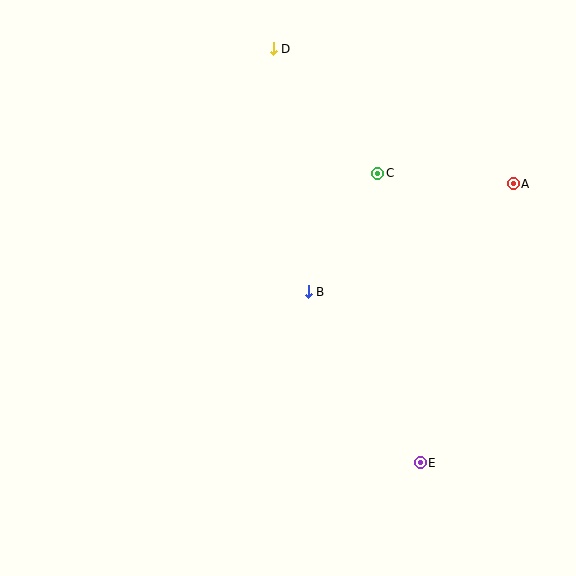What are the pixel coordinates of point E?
Point E is at (420, 463).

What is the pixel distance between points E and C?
The distance between E and C is 293 pixels.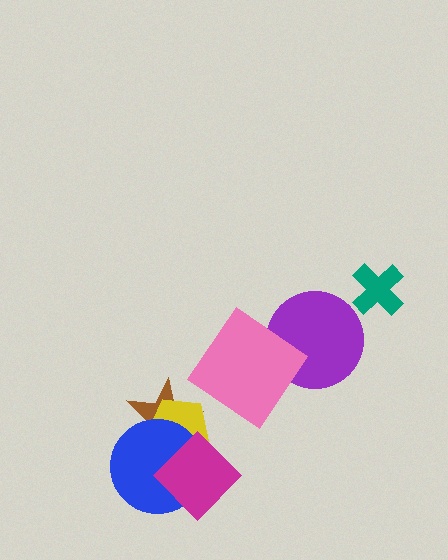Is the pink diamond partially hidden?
No, no other shape covers it.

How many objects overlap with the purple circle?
1 object overlaps with the purple circle.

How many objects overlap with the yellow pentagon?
3 objects overlap with the yellow pentagon.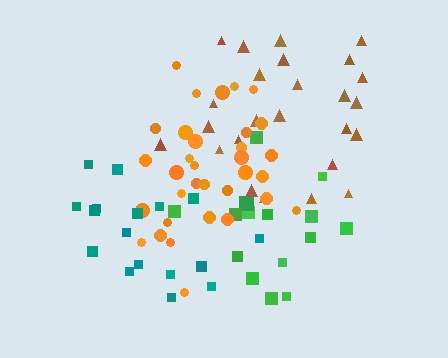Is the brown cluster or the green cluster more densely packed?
Green.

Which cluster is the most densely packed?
Orange.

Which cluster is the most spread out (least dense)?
Teal.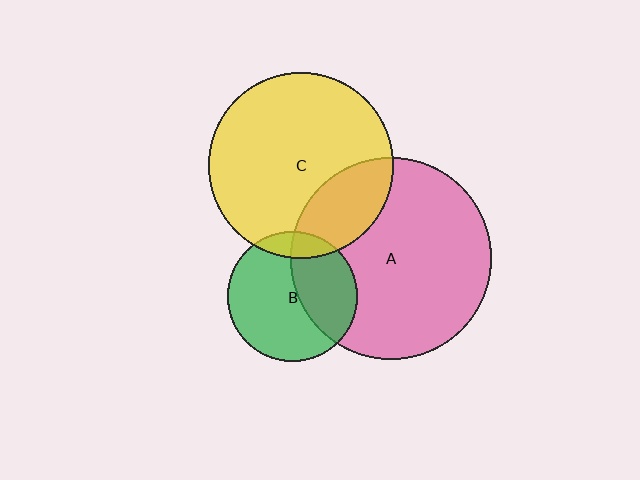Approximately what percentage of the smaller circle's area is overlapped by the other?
Approximately 40%.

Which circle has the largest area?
Circle A (pink).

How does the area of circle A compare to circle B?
Approximately 2.4 times.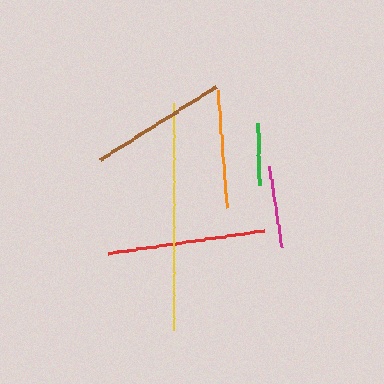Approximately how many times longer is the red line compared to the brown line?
The red line is approximately 1.2 times the length of the brown line.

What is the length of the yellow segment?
The yellow segment is approximately 227 pixels long.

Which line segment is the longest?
The yellow line is the longest at approximately 227 pixels.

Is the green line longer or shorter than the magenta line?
The magenta line is longer than the green line.